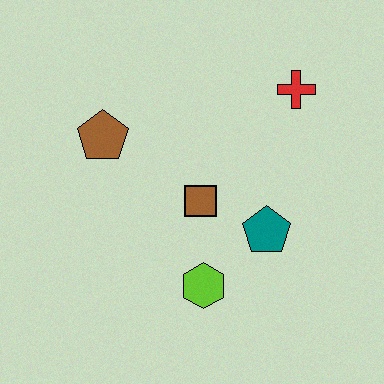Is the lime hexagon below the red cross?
Yes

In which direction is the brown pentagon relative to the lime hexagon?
The brown pentagon is above the lime hexagon.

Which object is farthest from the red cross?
The lime hexagon is farthest from the red cross.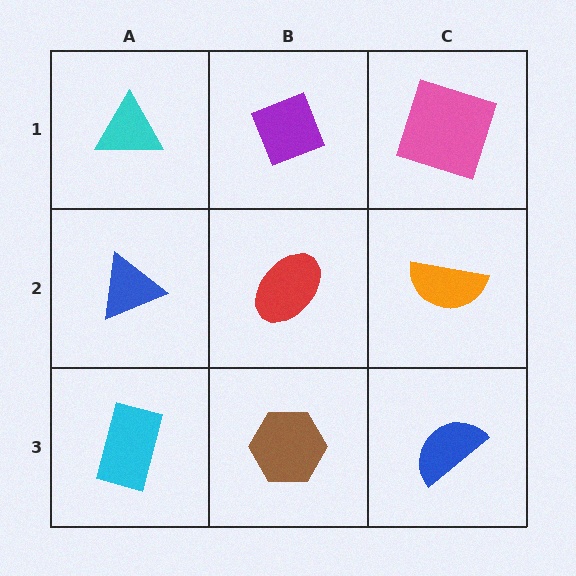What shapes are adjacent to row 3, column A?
A blue triangle (row 2, column A), a brown hexagon (row 3, column B).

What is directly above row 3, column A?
A blue triangle.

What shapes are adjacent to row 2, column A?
A cyan triangle (row 1, column A), a cyan rectangle (row 3, column A), a red ellipse (row 2, column B).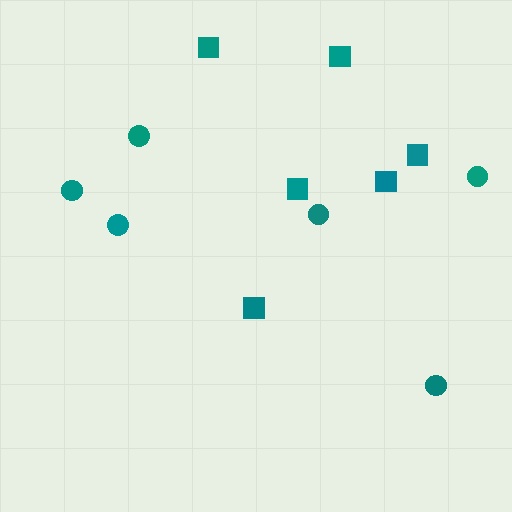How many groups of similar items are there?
There are 2 groups: one group of squares (6) and one group of circles (6).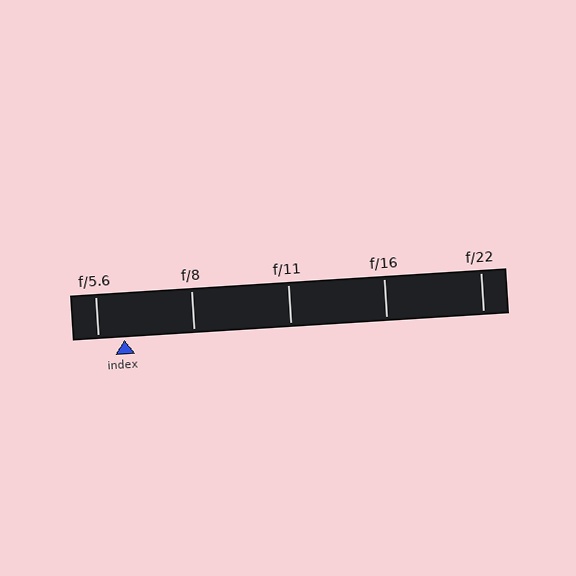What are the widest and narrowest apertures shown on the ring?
The widest aperture shown is f/5.6 and the narrowest is f/22.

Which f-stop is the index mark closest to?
The index mark is closest to f/5.6.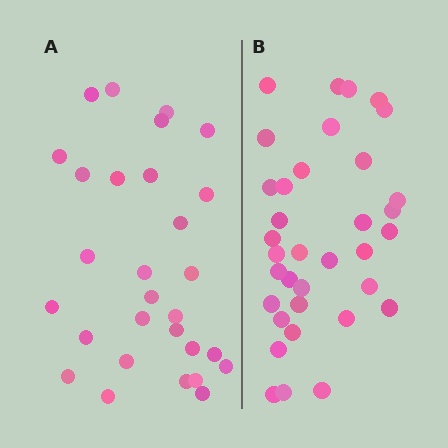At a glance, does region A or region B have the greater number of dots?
Region B (the right region) has more dots.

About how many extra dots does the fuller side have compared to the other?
Region B has about 6 more dots than region A.